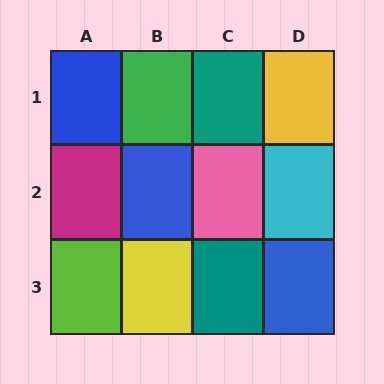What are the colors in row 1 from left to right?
Blue, green, teal, yellow.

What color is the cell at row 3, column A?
Lime.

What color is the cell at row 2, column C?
Pink.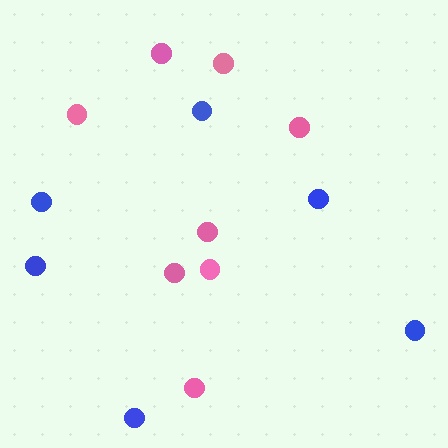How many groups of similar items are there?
There are 2 groups: one group of blue circles (6) and one group of pink circles (8).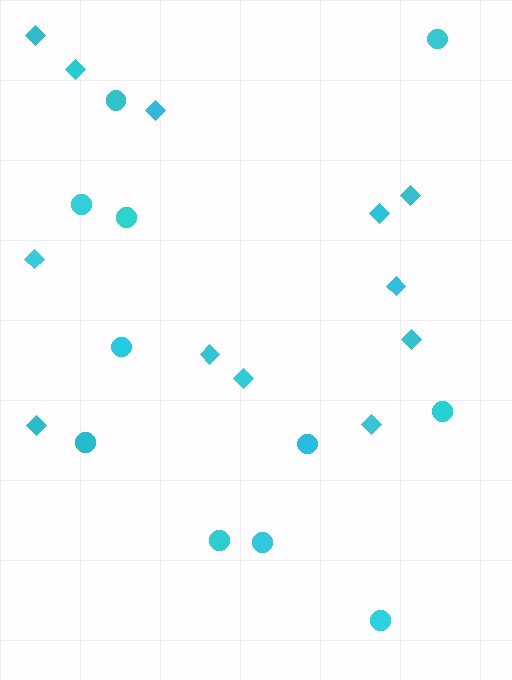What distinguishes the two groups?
There are 2 groups: one group of diamonds (12) and one group of circles (11).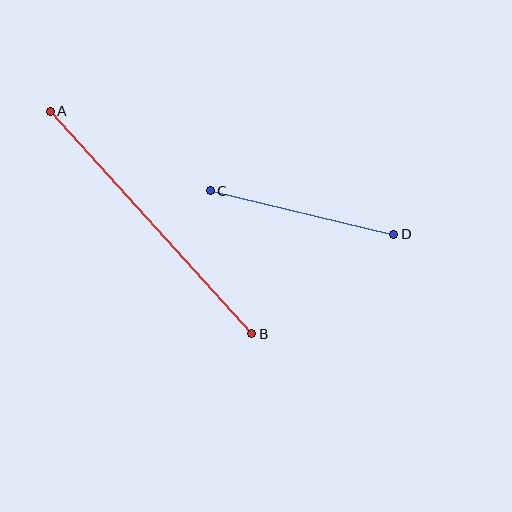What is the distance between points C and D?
The distance is approximately 189 pixels.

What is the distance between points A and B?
The distance is approximately 300 pixels.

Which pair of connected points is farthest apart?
Points A and B are farthest apart.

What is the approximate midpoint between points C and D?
The midpoint is at approximately (302, 212) pixels.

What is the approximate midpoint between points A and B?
The midpoint is at approximately (151, 222) pixels.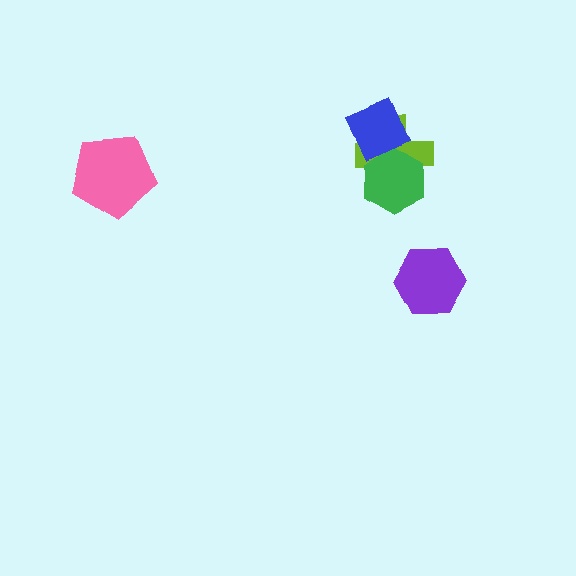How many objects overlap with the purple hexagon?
0 objects overlap with the purple hexagon.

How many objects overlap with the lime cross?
2 objects overlap with the lime cross.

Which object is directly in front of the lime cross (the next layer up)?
The green hexagon is directly in front of the lime cross.